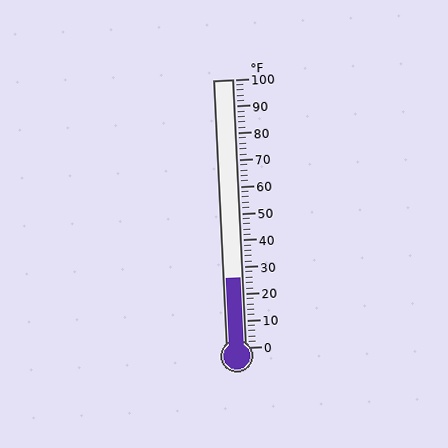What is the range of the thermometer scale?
The thermometer scale ranges from 0°F to 100°F.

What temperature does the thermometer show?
The thermometer shows approximately 26°F.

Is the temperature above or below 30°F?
The temperature is below 30°F.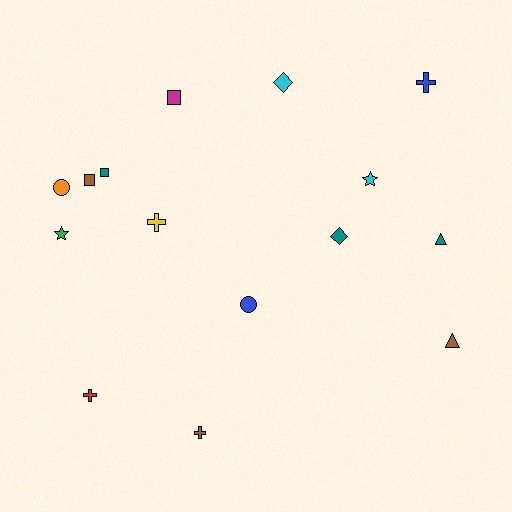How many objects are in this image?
There are 15 objects.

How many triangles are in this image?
There are 2 triangles.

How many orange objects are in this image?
There is 1 orange object.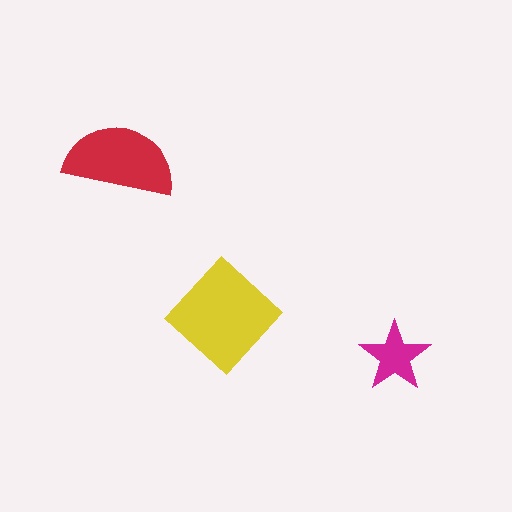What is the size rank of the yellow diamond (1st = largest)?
1st.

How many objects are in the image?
There are 3 objects in the image.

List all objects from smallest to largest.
The magenta star, the red semicircle, the yellow diamond.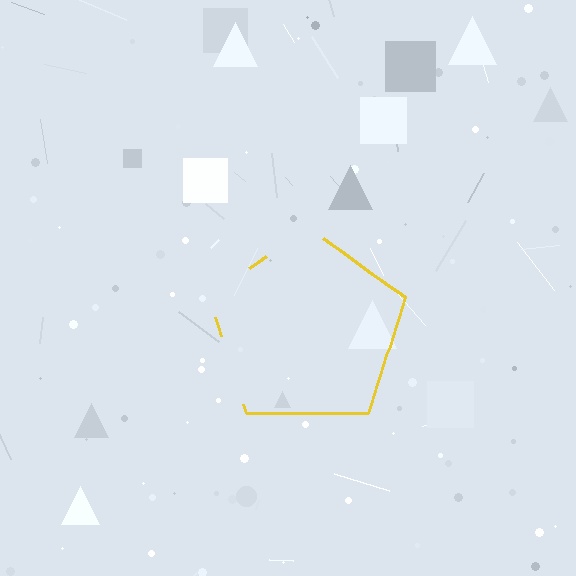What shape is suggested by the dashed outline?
The dashed outline suggests a pentagon.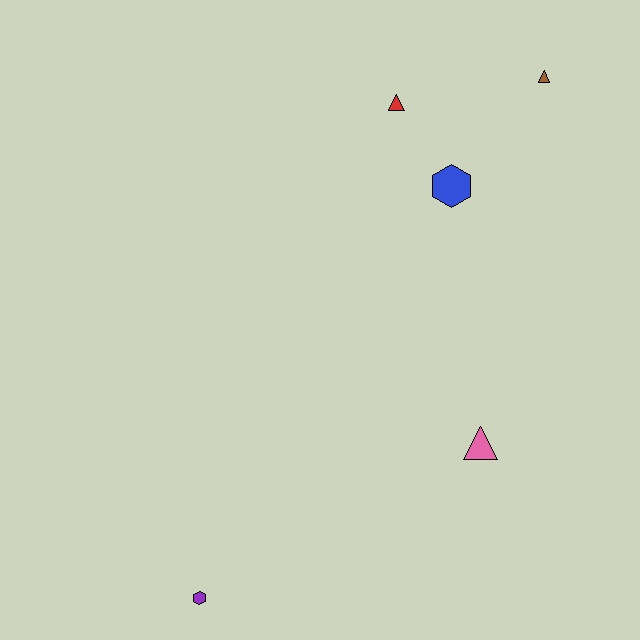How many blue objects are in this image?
There is 1 blue object.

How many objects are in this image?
There are 5 objects.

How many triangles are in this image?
There are 3 triangles.